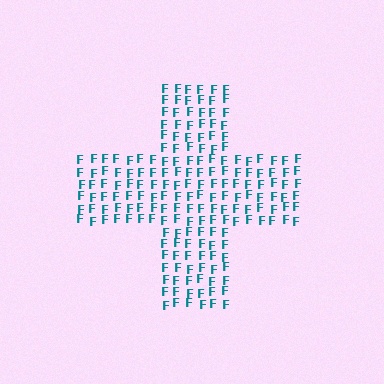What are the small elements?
The small elements are letter F's.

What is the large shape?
The large shape is a cross.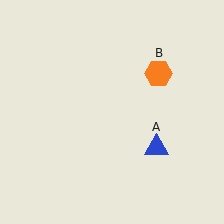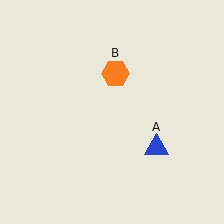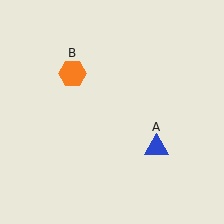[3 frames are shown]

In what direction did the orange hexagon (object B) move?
The orange hexagon (object B) moved left.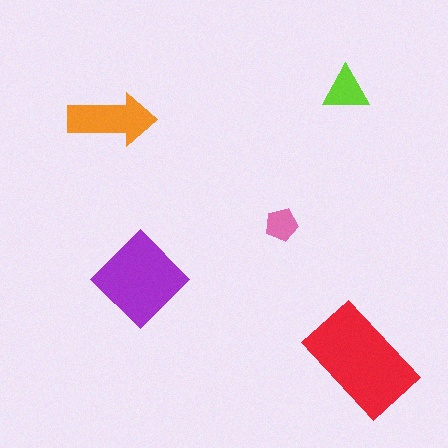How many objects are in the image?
There are 5 objects in the image.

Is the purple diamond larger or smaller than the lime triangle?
Larger.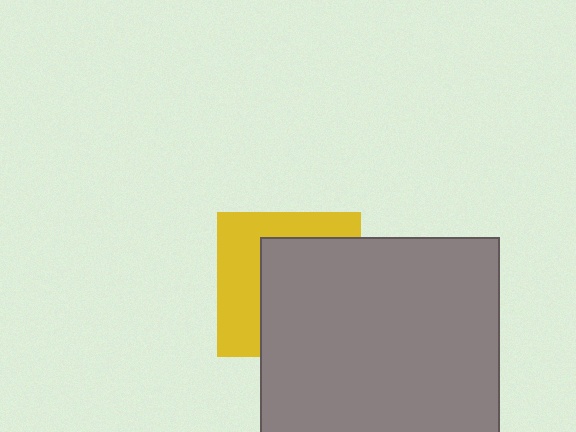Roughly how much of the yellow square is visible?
A small part of it is visible (roughly 42%).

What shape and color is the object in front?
The object in front is a gray rectangle.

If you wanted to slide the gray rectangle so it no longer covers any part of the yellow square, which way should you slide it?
Slide it right — that is the most direct way to separate the two shapes.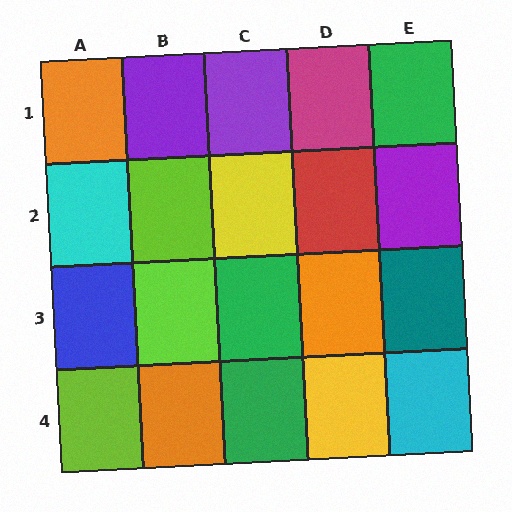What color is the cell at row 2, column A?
Cyan.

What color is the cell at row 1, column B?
Purple.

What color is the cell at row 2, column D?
Red.